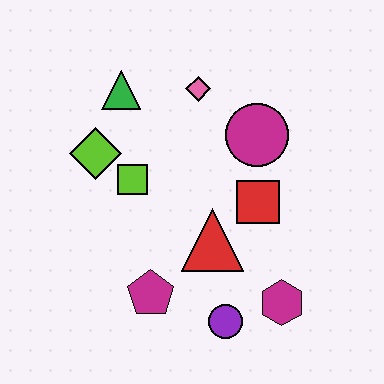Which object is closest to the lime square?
The lime diamond is closest to the lime square.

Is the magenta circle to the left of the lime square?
No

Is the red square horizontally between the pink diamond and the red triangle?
No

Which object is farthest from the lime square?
The magenta hexagon is farthest from the lime square.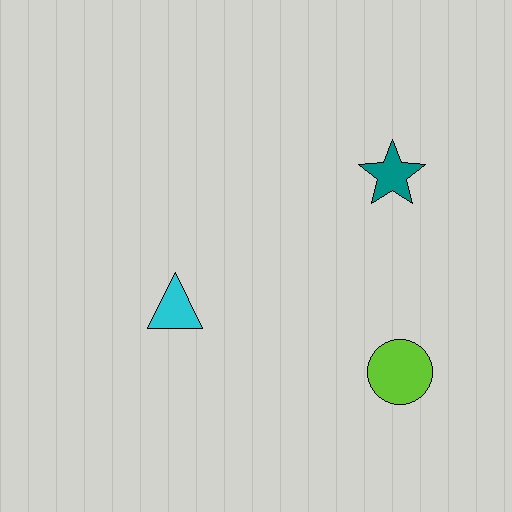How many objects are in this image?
There are 3 objects.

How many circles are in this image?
There is 1 circle.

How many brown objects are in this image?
There are no brown objects.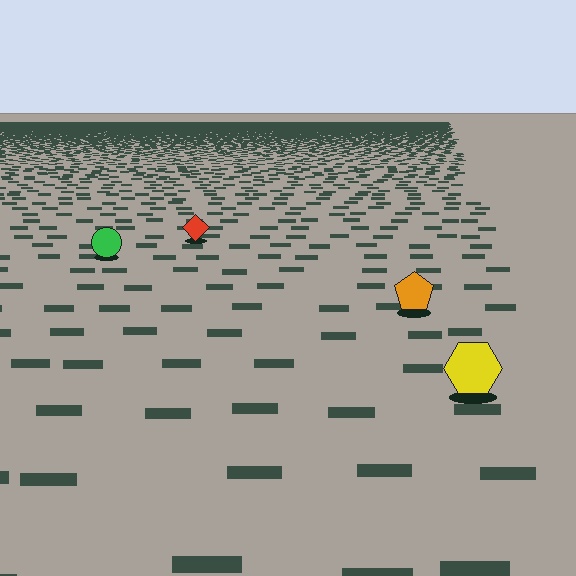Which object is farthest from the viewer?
The red diamond is farthest from the viewer. It appears smaller and the ground texture around it is denser.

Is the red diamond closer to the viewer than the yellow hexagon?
No. The yellow hexagon is closer — you can tell from the texture gradient: the ground texture is coarser near it.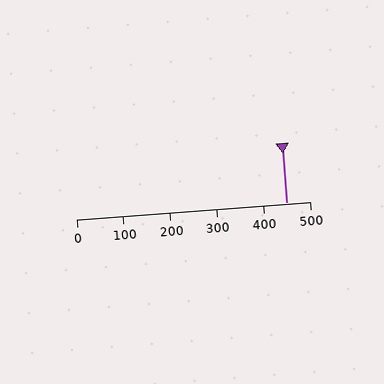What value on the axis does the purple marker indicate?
The marker indicates approximately 450.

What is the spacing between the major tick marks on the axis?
The major ticks are spaced 100 apart.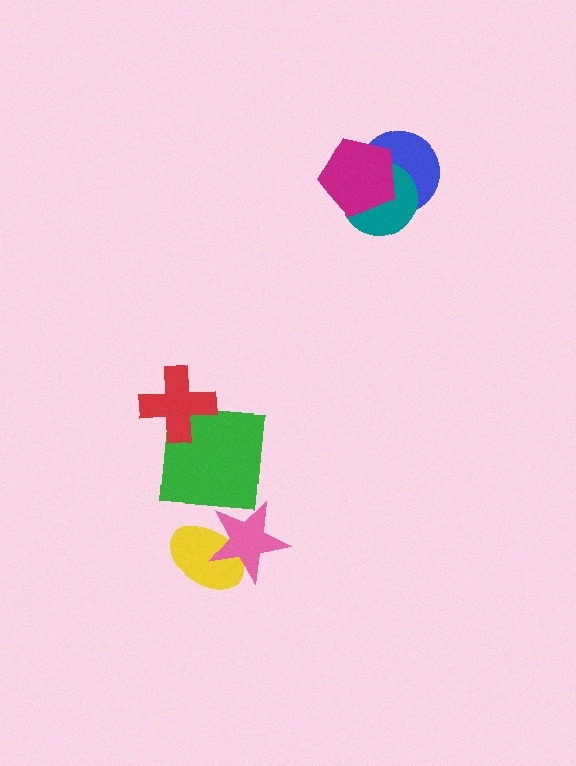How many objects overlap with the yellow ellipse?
1 object overlaps with the yellow ellipse.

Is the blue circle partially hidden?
Yes, it is partially covered by another shape.